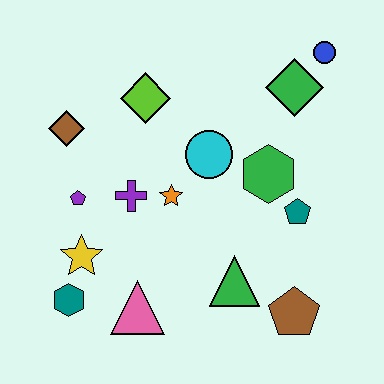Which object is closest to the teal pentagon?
The green hexagon is closest to the teal pentagon.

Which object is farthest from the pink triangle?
The blue circle is farthest from the pink triangle.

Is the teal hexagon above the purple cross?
No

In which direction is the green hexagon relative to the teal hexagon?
The green hexagon is to the right of the teal hexagon.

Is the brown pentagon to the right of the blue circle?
No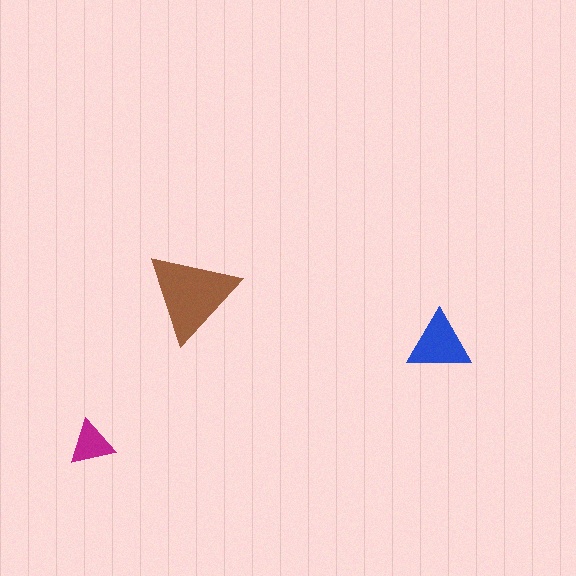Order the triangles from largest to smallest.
the brown one, the blue one, the magenta one.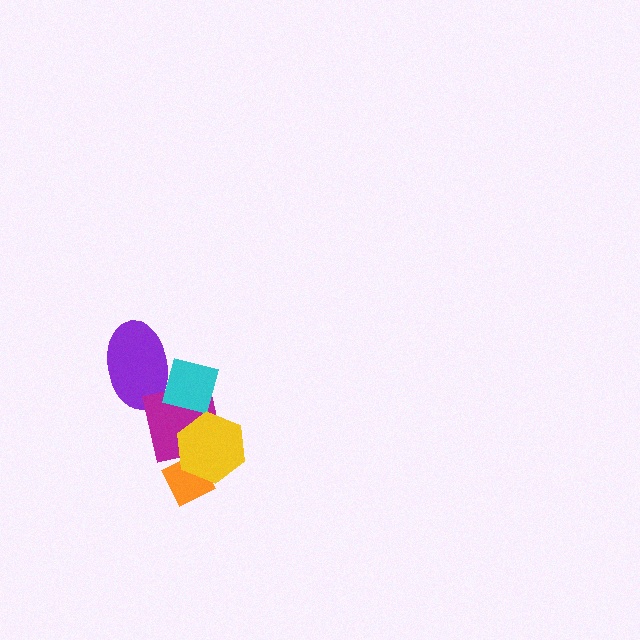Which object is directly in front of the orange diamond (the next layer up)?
The magenta square is directly in front of the orange diamond.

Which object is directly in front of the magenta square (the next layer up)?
The cyan square is directly in front of the magenta square.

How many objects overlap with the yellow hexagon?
2 objects overlap with the yellow hexagon.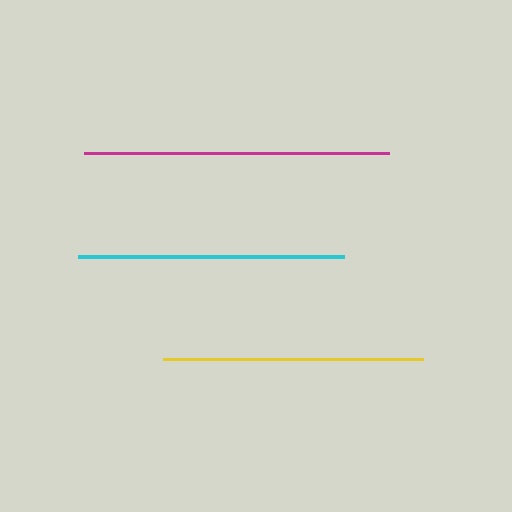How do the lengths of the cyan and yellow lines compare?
The cyan and yellow lines are approximately the same length.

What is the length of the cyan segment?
The cyan segment is approximately 267 pixels long.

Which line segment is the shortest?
The yellow line is the shortest at approximately 260 pixels.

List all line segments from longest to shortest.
From longest to shortest: magenta, cyan, yellow.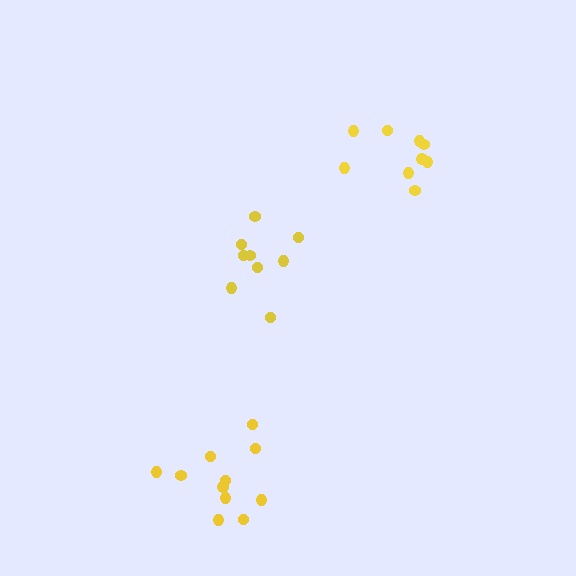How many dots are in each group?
Group 1: 9 dots, Group 2: 9 dots, Group 3: 11 dots (29 total).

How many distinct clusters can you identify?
There are 3 distinct clusters.